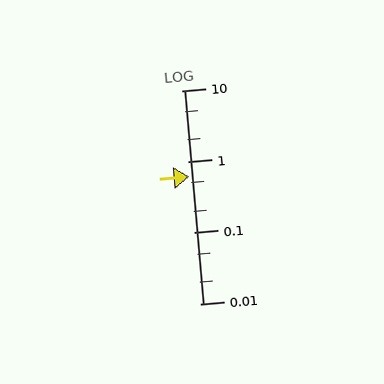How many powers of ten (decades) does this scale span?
The scale spans 3 decades, from 0.01 to 10.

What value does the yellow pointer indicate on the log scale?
The pointer indicates approximately 0.61.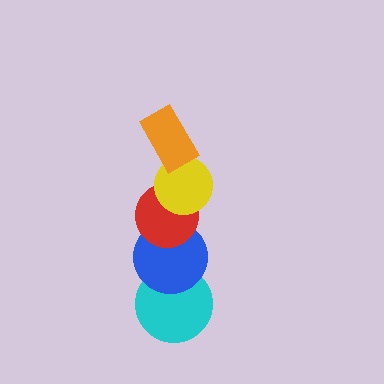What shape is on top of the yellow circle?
The orange rectangle is on top of the yellow circle.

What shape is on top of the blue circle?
The red circle is on top of the blue circle.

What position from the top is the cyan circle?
The cyan circle is 5th from the top.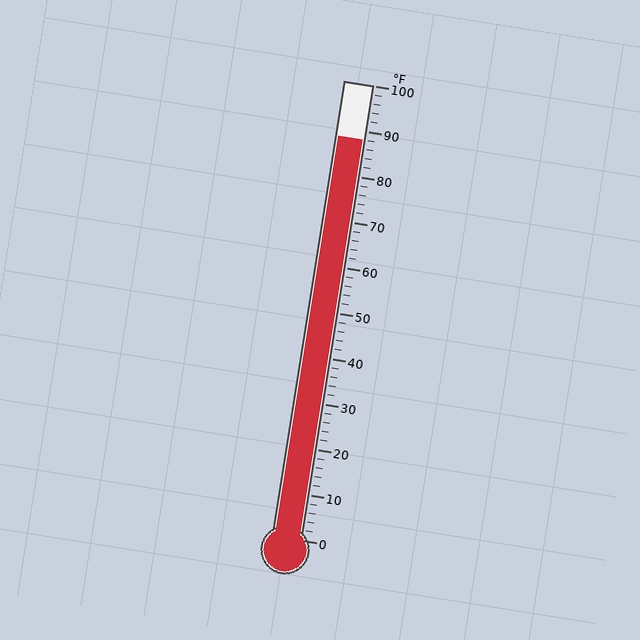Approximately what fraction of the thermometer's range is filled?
The thermometer is filled to approximately 90% of its range.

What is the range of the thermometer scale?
The thermometer scale ranges from 0°F to 100°F.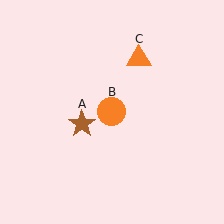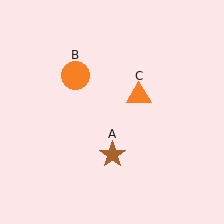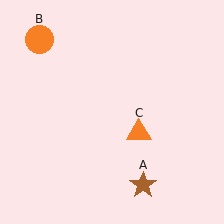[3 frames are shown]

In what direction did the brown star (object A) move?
The brown star (object A) moved down and to the right.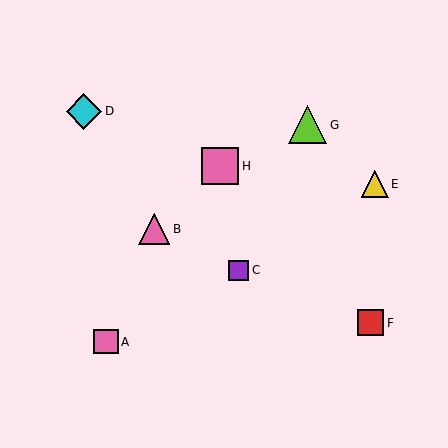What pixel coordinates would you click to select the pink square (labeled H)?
Click at (220, 166) to select the pink square H.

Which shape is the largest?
The lime triangle (labeled G) is the largest.